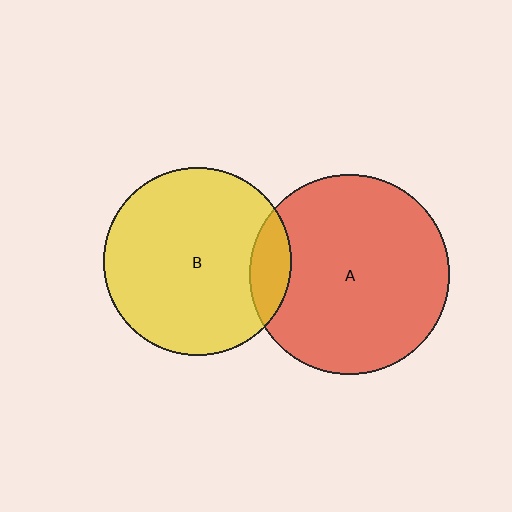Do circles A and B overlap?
Yes.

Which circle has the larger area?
Circle A (red).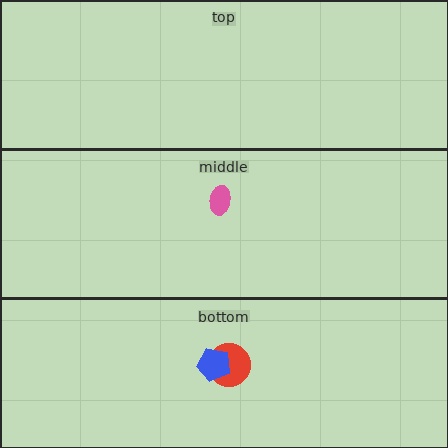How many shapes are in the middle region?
1.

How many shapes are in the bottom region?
2.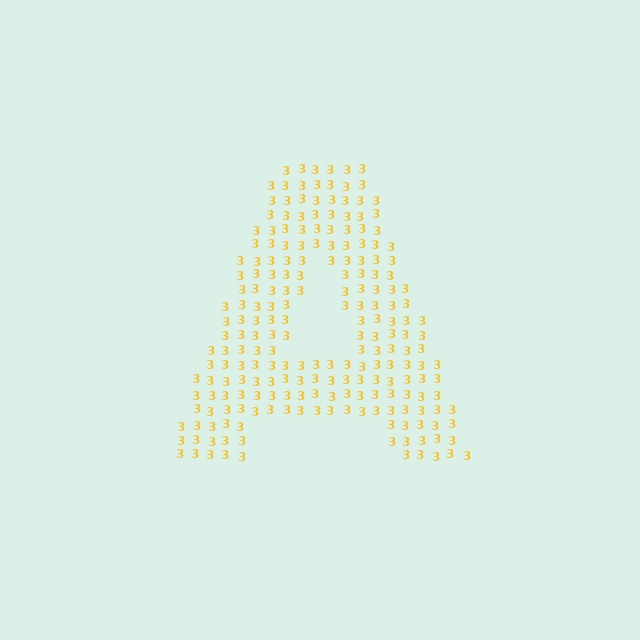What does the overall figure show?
The overall figure shows the letter A.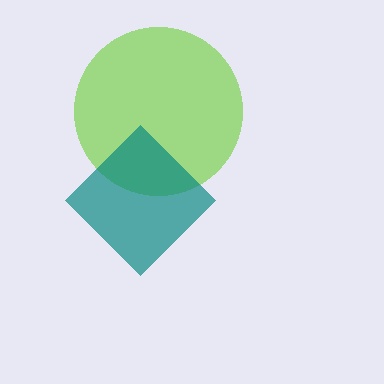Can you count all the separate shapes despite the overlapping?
Yes, there are 2 separate shapes.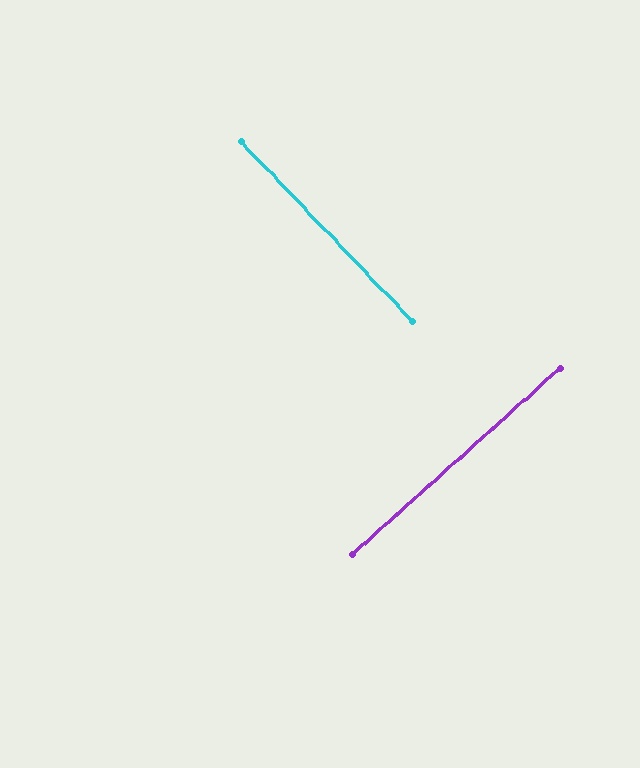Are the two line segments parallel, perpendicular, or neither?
Perpendicular — they meet at approximately 88°.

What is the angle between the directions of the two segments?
Approximately 88 degrees.